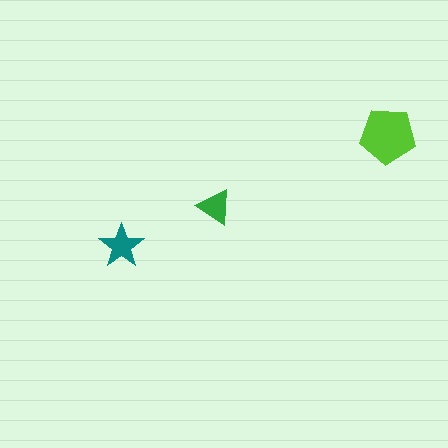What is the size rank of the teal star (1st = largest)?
2nd.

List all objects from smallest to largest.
The green triangle, the teal star, the lime pentagon.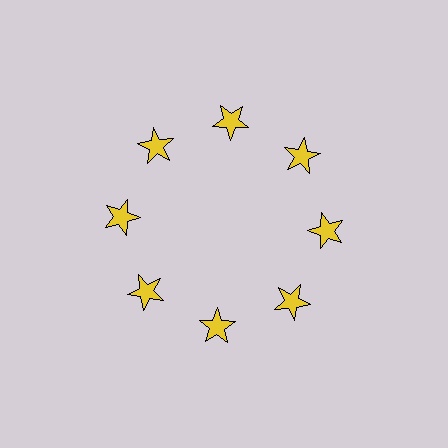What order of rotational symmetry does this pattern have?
This pattern has 8-fold rotational symmetry.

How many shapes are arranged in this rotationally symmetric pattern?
There are 8 shapes, arranged in 8 groups of 1.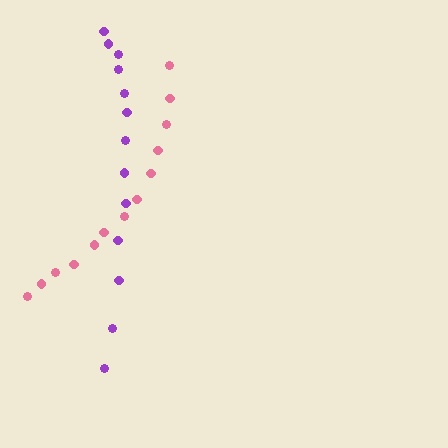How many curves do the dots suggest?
There are 2 distinct paths.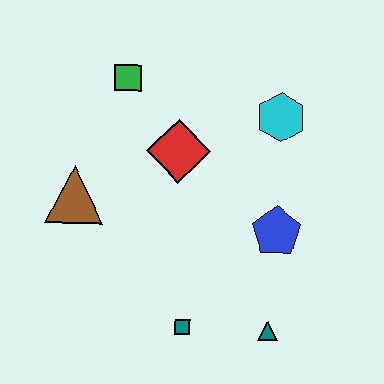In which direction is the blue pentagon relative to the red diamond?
The blue pentagon is to the right of the red diamond.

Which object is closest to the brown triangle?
The red diamond is closest to the brown triangle.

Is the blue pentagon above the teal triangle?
Yes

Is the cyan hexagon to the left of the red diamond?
No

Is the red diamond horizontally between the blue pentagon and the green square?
Yes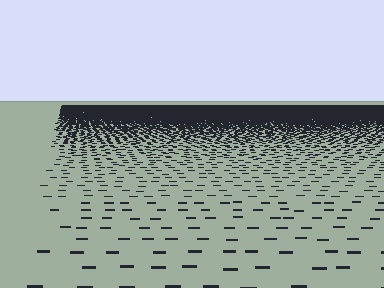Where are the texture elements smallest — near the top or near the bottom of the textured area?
Near the top.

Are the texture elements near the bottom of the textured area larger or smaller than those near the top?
Larger. Near the bottom, elements are closer to the viewer and appear at a bigger on-screen size.